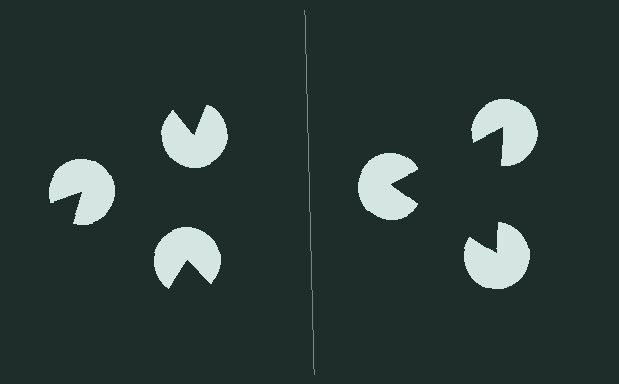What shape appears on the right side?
An illusory triangle.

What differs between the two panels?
The pac-man discs are positioned identically on both sides; only the wedge orientations differ. On the right they align to a triangle; on the left they are misaligned.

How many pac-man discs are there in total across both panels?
6 — 3 on each side.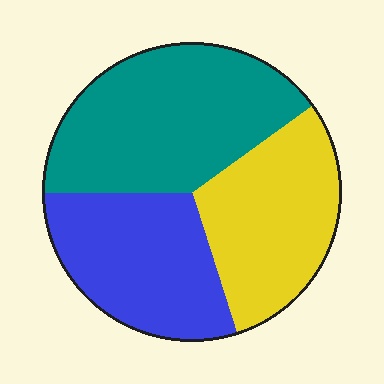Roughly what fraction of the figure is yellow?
Yellow takes up about one third (1/3) of the figure.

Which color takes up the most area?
Teal, at roughly 40%.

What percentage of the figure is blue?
Blue takes up between a quarter and a half of the figure.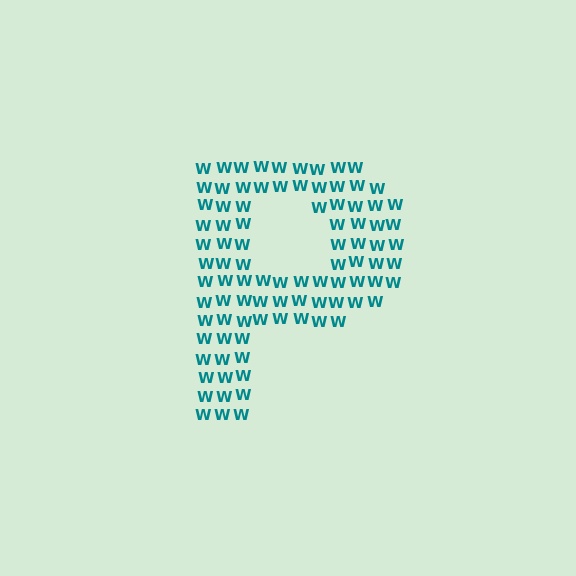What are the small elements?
The small elements are letter W's.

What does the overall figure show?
The overall figure shows the letter P.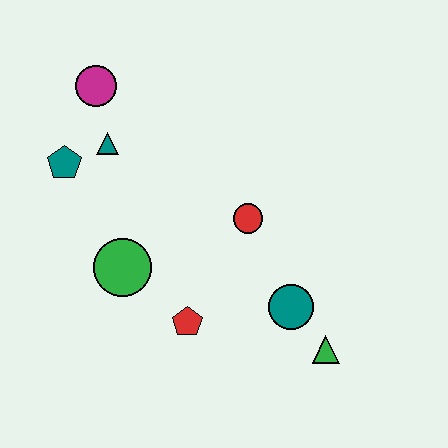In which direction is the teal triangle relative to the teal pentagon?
The teal triangle is to the right of the teal pentagon.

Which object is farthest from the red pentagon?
The magenta circle is farthest from the red pentagon.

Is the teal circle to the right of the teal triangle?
Yes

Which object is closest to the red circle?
The teal circle is closest to the red circle.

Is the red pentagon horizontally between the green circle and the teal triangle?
No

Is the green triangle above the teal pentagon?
No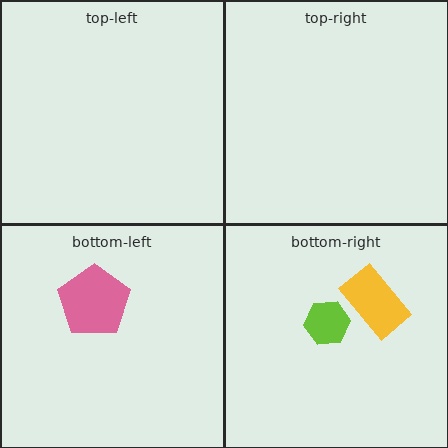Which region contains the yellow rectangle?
The bottom-right region.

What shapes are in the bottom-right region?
The lime hexagon, the yellow rectangle.